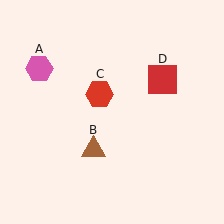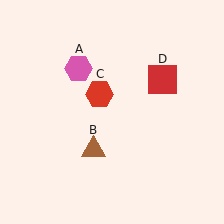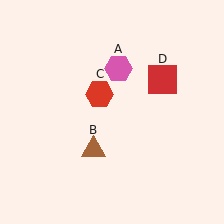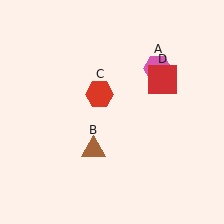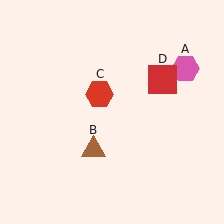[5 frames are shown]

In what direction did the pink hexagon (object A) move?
The pink hexagon (object A) moved right.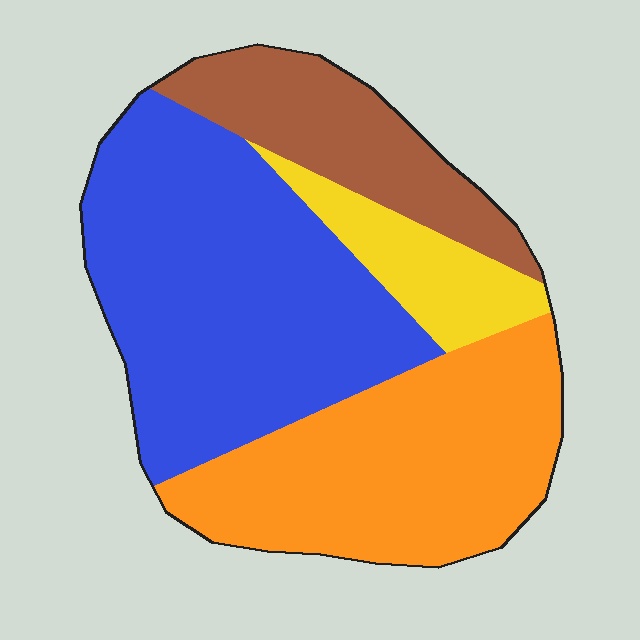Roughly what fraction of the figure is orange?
Orange takes up between a quarter and a half of the figure.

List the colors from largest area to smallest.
From largest to smallest: blue, orange, brown, yellow.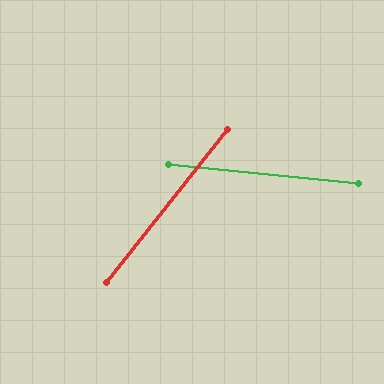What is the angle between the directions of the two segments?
Approximately 57 degrees.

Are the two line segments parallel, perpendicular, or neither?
Neither parallel nor perpendicular — they differ by about 57°.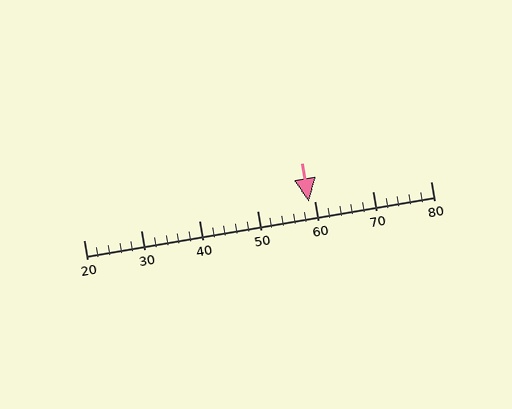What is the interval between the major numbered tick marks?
The major tick marks are spaced 10 units apart.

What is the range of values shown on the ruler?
The ruler shows values from 20 to 80.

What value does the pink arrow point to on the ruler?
The pink arrow points to approximately 59.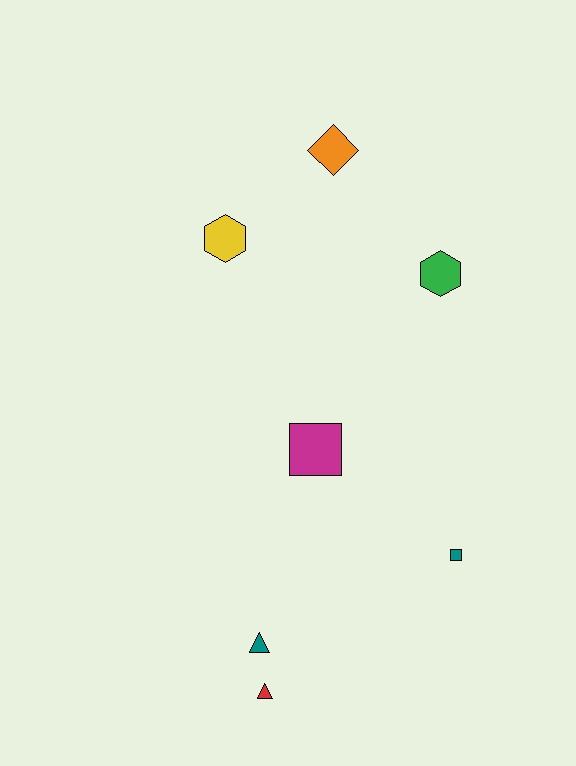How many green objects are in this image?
There is 1 green object.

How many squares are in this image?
There are 2 squares.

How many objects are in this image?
There are 7 objects.